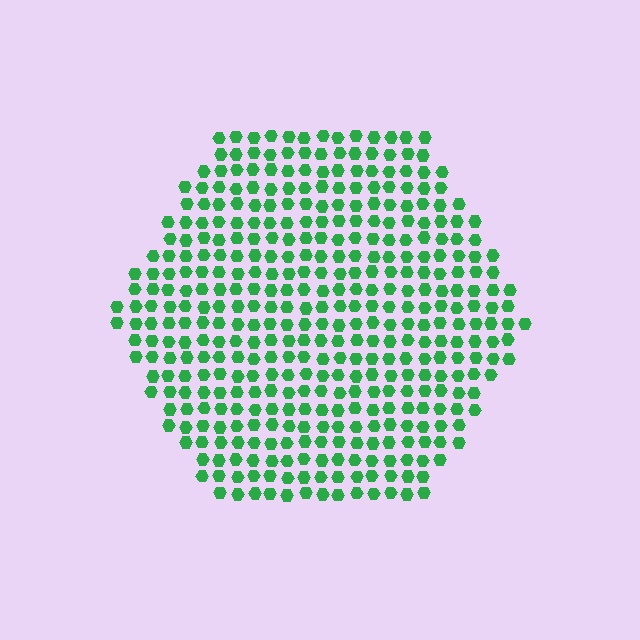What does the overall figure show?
The overall figure shows a hexagon.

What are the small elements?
The small elements are hexagons.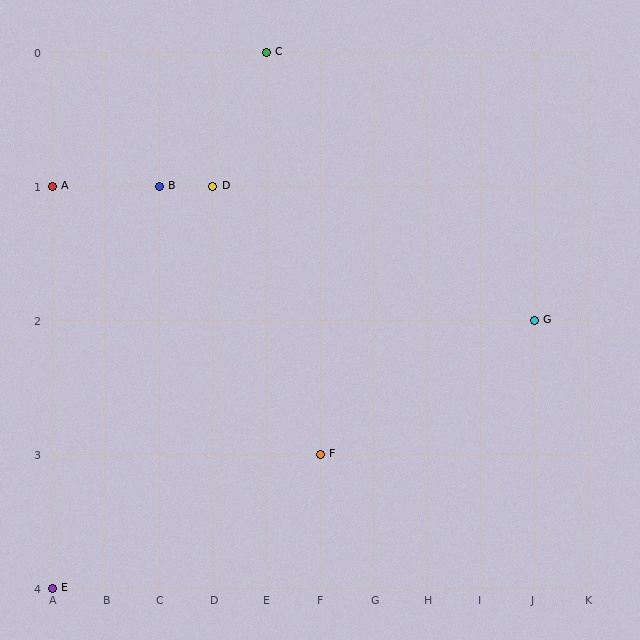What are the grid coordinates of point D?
Point D is at grid coordinates (D, 1).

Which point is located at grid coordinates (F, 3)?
Point F is at (F, 3).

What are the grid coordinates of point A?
Point A is at grid coordinates (A, 1).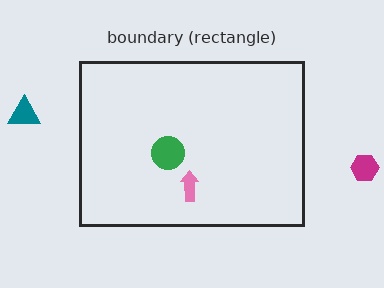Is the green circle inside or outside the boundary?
Inside.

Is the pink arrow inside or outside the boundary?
Inside.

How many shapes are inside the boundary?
2 inside, 2 outside.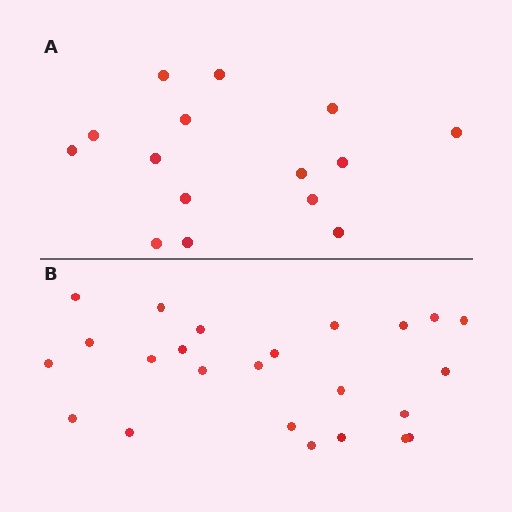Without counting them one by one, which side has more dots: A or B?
Region B (the bottom region) has more dots.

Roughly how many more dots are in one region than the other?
Region B has roughly 8 or so more dots than region A.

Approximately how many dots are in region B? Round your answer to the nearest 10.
About 20 dots. (The exact count is 24, which rounds to 20.)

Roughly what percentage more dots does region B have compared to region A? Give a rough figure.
About 60% more.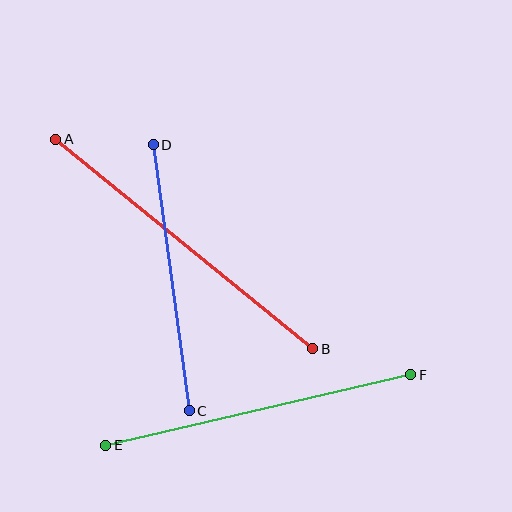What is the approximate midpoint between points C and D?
The midpoint is at approximately (171, 278) pixels.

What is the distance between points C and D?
The distance is approximately 268 pixels.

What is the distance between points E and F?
The distance is approximately 313 pixels.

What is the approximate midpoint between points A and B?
The midpoint is at approximately (184, 244) pixels.